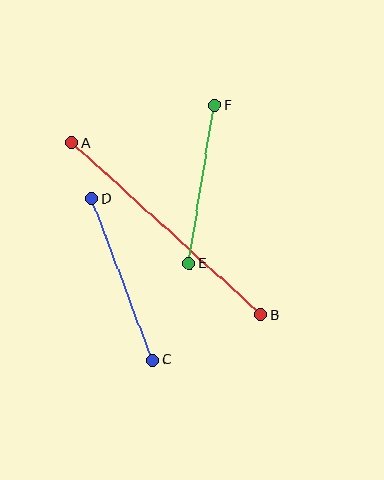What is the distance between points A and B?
The distance is approximately 255 pixels.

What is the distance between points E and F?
The distance is approximately 160 pixels.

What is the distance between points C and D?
The distance is approximately 173 pixels.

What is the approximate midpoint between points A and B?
The midpoint is at approximately (166, 229) pixels.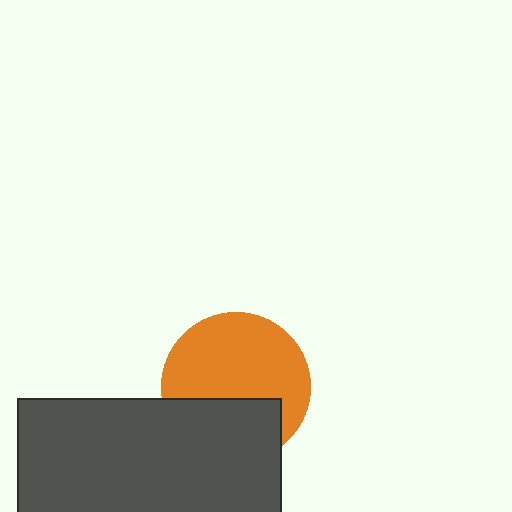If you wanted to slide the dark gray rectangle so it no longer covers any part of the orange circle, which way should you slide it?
Slide it down — that is the most direct way to separate the two shapes.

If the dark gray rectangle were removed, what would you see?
You would see the complete orange circle.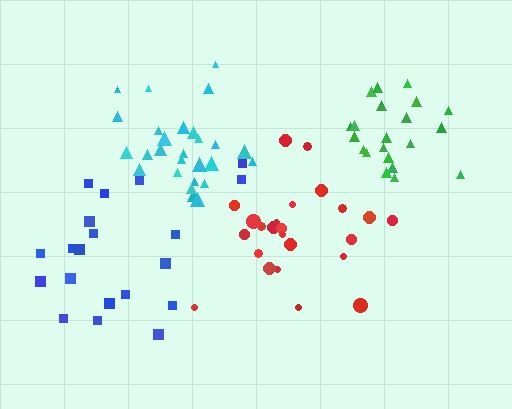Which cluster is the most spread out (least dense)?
Blue.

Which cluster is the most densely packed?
Cyan.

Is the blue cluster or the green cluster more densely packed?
Green.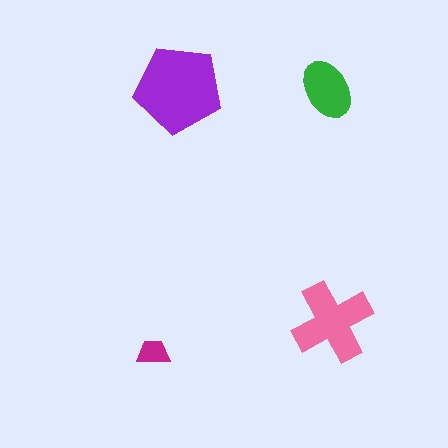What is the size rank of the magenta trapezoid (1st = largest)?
4th.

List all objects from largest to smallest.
The purple pentagon, the pink cross, the green ellipse, the magenta trapezoid.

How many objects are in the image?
There are 4 objects in the image.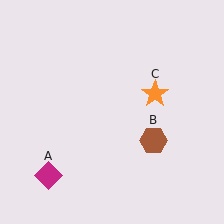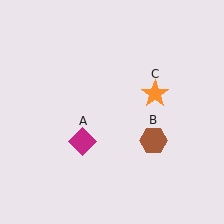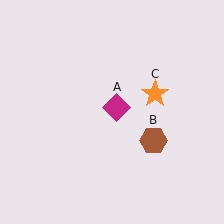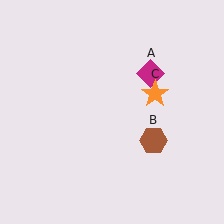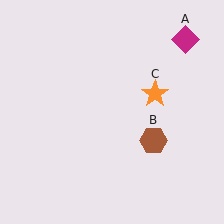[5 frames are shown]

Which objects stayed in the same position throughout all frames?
Brown hexagon (object B) and orange star (object C) remained stationary.